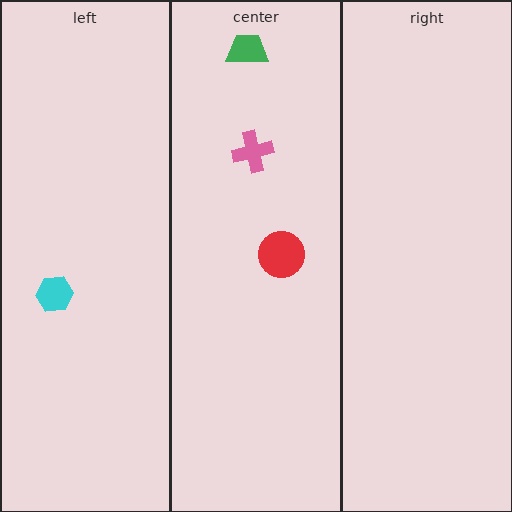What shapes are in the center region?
The green trapezoid, the pink cross, the red circle.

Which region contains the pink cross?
The center region.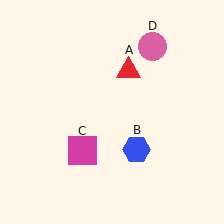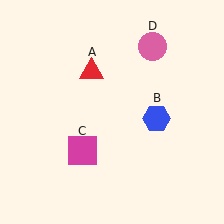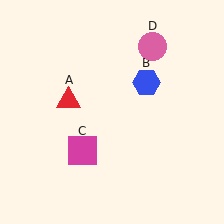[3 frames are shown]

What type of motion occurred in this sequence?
The red triangle (object A), blue hexagon (object B) rotated counterclockwise around the center of the scene.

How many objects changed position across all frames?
2 objects changed position: red triangle (object A), blue hexagon (object B).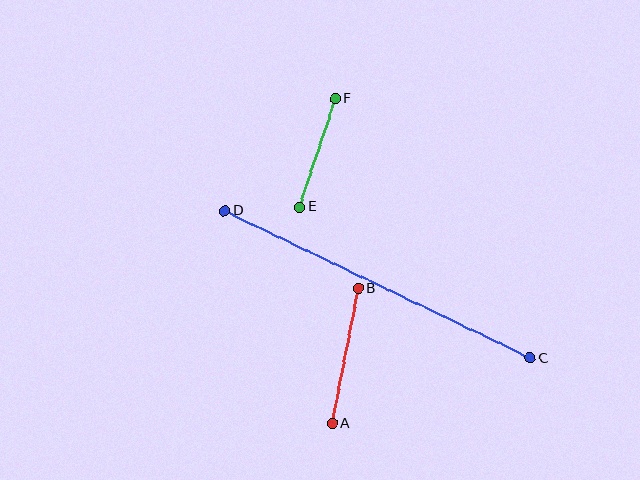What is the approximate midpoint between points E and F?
The midpoint is at approximately (317, 153) pixels.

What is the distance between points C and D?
The distance is approximately 339 pixels.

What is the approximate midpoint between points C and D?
The midpoint is at approximately (378, 284) pixels.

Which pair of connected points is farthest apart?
Points C and D are farthest apart.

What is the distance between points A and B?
The distance is approximately 138 pixels.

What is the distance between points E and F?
The distance is approximately 114 pixels.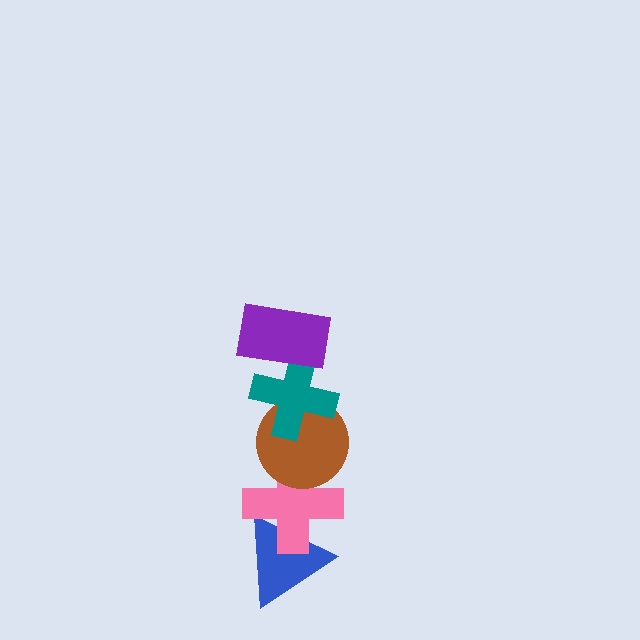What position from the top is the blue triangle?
The blue triangle is 5th from the top.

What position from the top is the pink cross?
The pink cross is 4th from the top.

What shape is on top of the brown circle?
The teal cross is on top of the brown circle.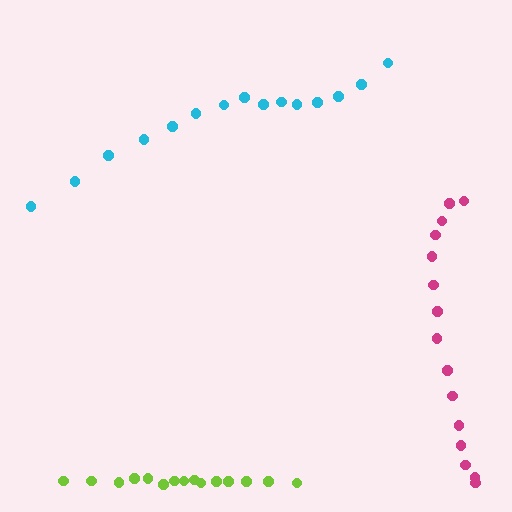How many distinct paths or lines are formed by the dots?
There are 3 distinct paths.